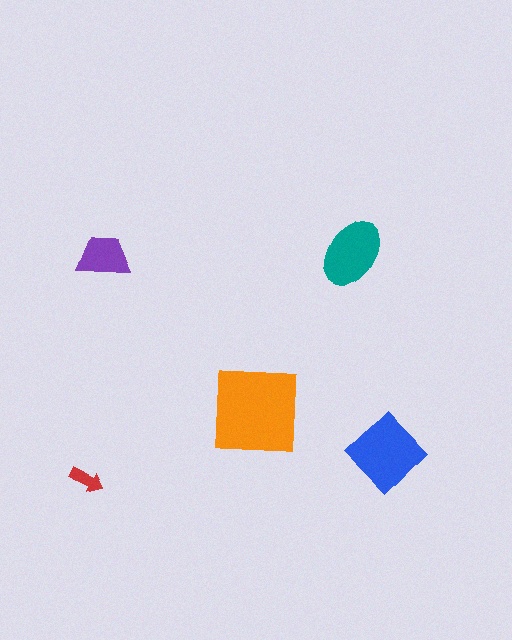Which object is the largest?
The orange square.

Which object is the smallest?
The red arrow.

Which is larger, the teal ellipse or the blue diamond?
The blue diamond.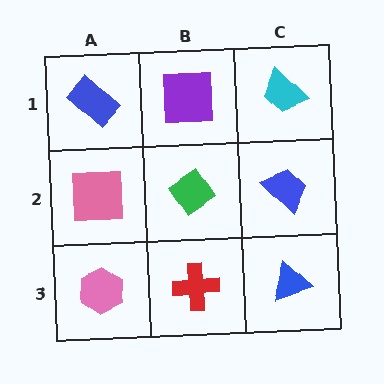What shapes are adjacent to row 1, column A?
A pink square (row 2, column A), a purple square (row 1, column B).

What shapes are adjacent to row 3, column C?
A blue trapezoid (row 2, column C), a red cross (row 3, column B).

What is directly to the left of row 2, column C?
A green diamond.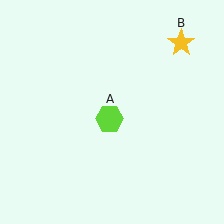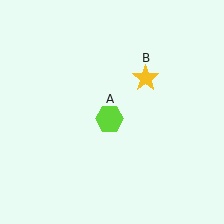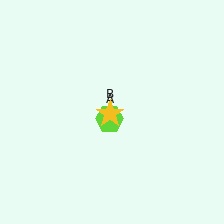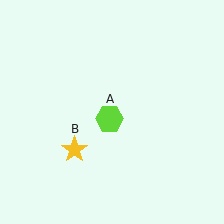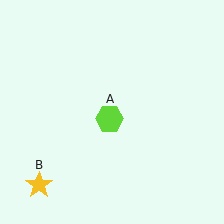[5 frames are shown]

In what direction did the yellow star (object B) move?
The yellow star (object B) moved down and to the left.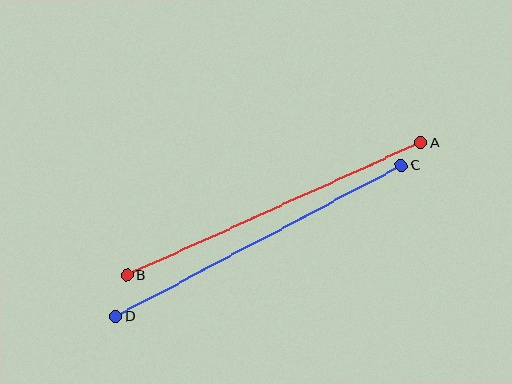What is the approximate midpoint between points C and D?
The midpoint is at approximately (259, 241) pixels.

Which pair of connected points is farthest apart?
Points A and B are farthest apart.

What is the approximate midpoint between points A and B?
The midpoint is at approximately (274, 209) pixels.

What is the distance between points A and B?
The distance is approximately 323 pixels.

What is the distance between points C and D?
The distance is approximately 322 pixels.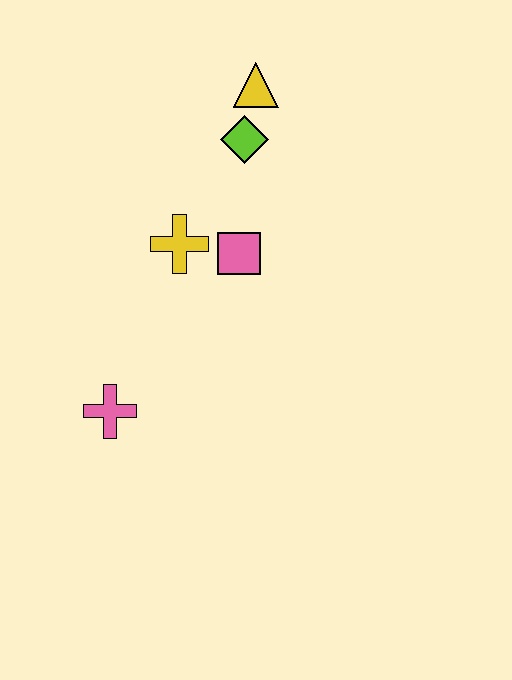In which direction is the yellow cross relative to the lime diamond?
The yellow cross is below the lime diamond.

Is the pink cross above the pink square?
No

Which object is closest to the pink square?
The yellow cross is closest to the pink square.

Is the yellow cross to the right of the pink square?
No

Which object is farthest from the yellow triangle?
The pink cross is farthest from the yellow triangle.